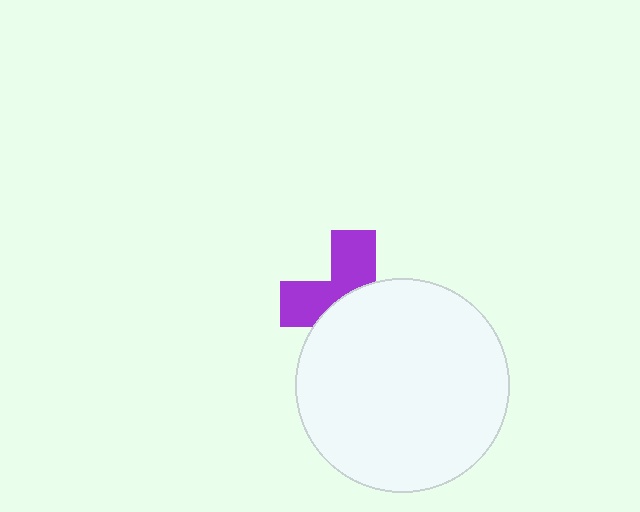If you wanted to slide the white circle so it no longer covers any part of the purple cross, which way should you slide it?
Slide it down — that is the most direct way to separate the two shapes.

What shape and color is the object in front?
The object in front is a white circle.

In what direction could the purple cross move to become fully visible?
The purple cross could move up. That would shift it out from behind the white circle entirely.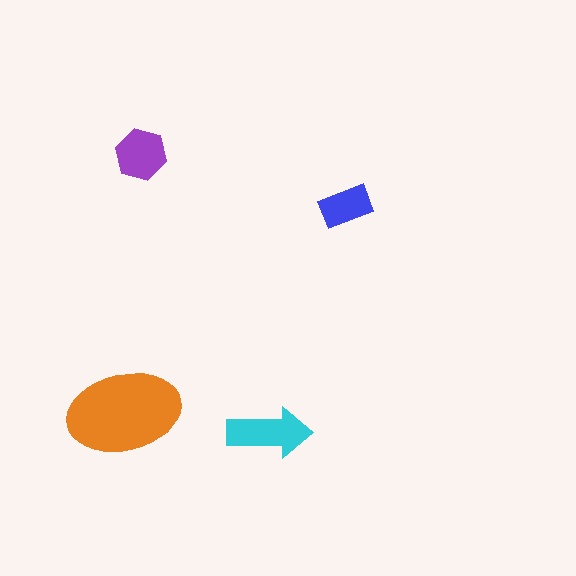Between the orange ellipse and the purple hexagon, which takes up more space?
The orange ellipse.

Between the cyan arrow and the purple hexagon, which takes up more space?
The cyan arrow.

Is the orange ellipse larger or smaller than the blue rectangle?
Larger.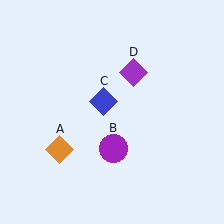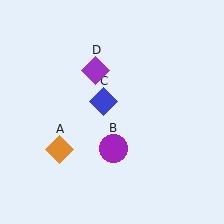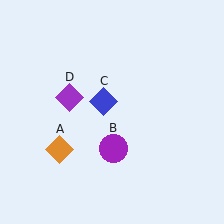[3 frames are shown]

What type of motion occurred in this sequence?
The purple diamond (object D) rotated counterclockwise around the center of the scene.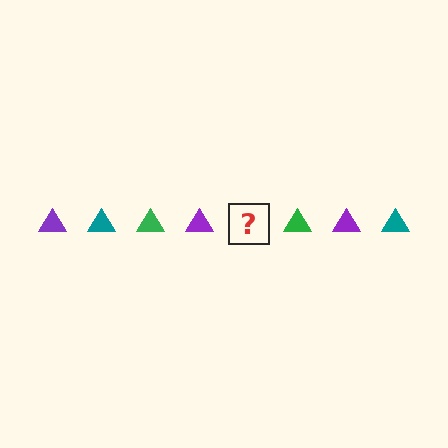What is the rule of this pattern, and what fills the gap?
The rule is that the pattern cycles through purple, teal, green triangles. The gap should be filled with a teal triangle.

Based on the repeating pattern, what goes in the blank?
The blank should be a teal triangle.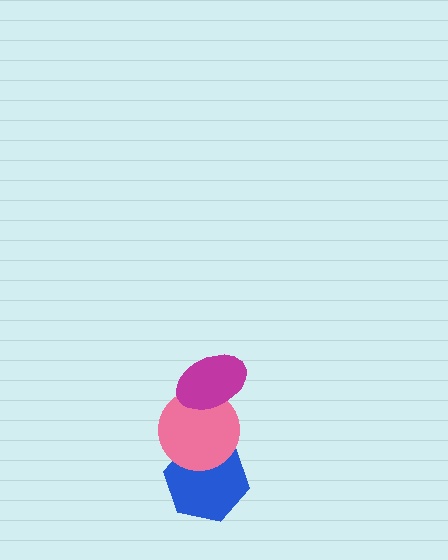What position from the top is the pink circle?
The pink circle is 2nd from the top.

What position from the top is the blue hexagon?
The blue hexagon is 3rd from the top.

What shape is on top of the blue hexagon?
The pink circle is on top of the blue hexagon.